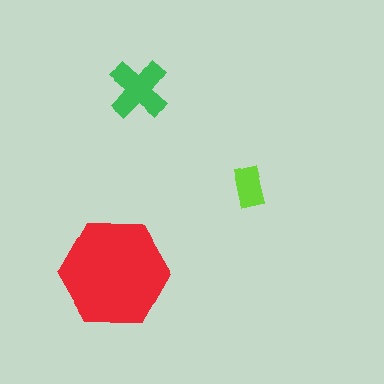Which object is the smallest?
The lime rectangle.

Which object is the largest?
The red hexagon.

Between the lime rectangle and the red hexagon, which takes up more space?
The red hexagon.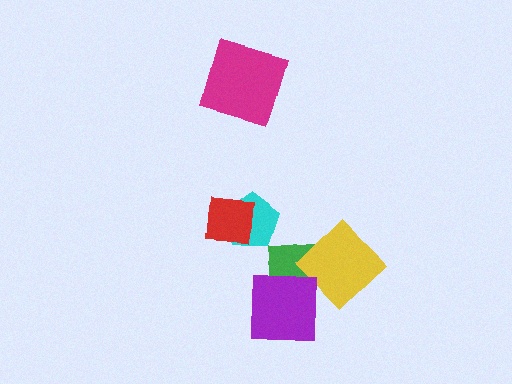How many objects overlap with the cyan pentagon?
1 object overlaps with the cyan pentagon.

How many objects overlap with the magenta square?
0 objects overlap with the magenta square.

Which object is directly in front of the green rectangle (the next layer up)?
The yellow diamond is directly in front of the green rectangle.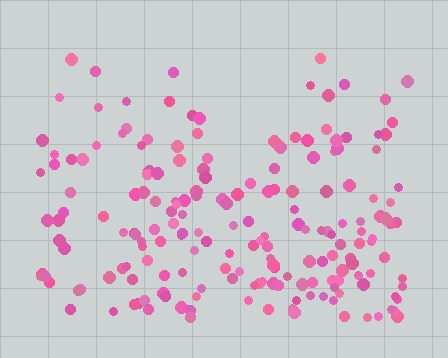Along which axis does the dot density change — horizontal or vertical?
Vertical.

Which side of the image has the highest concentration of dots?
The bottom.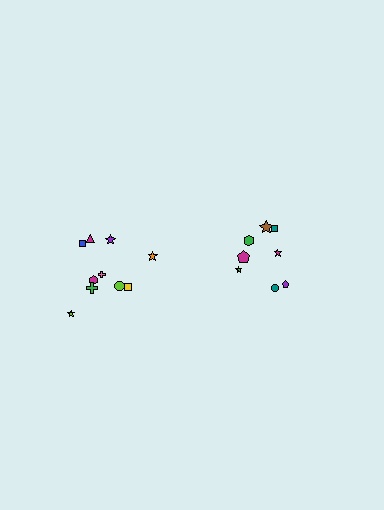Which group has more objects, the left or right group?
The left group.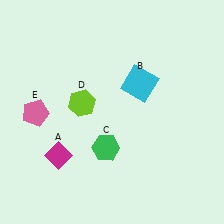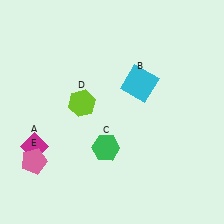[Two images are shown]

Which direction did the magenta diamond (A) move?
The magenta diamond (A) moved left.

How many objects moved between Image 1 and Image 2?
2 objects moved between the two images.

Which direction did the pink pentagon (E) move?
The pink pentagon (E) moved down.